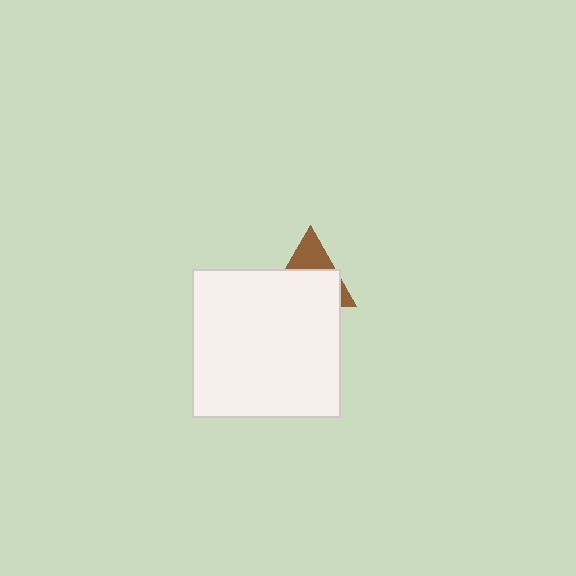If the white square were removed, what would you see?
You would see the complete brown triangle.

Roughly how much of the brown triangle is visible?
A small part of it is visible (roughly 35%).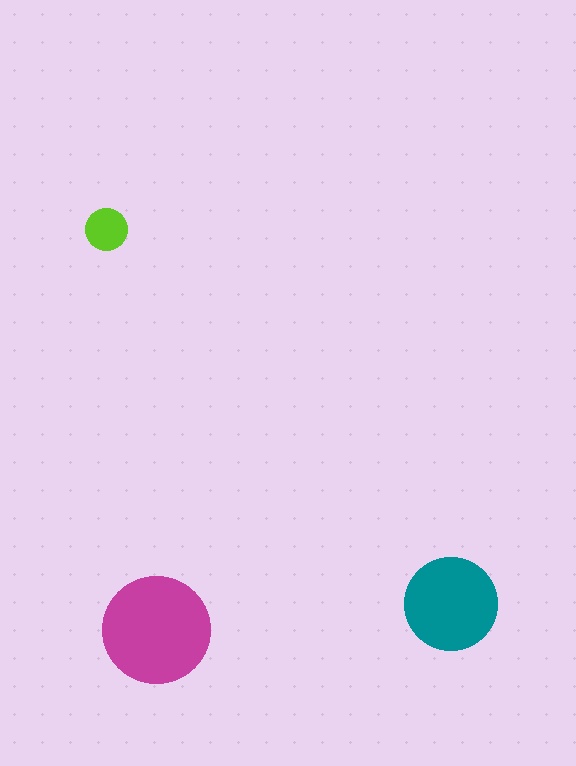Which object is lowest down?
The magenta circle is bottommost.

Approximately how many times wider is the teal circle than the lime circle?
About 2 times wider.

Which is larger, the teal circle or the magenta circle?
The magenta one.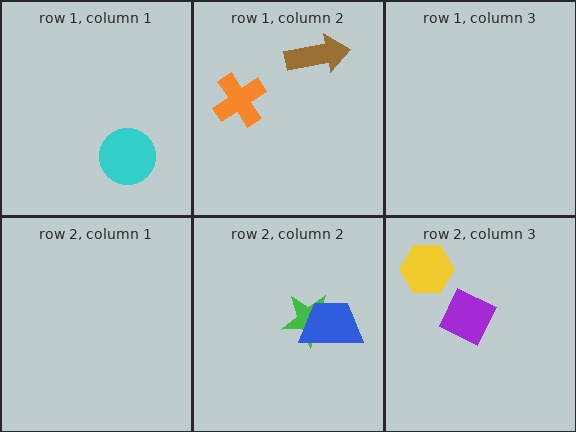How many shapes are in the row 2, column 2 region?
2.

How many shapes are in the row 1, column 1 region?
1.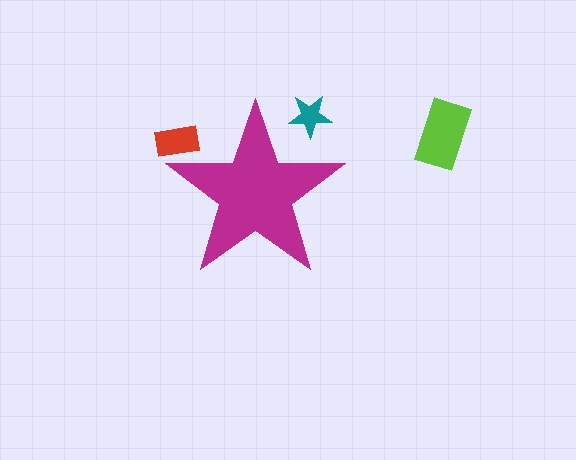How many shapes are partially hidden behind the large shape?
2 shapes are partially hidden.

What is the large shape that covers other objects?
A magenta star.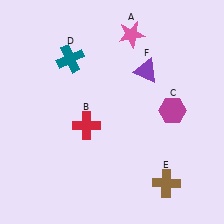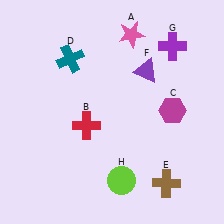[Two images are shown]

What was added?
A purple cross (G), a lime circle (H) were added in Image 2.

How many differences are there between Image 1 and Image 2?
There are 2 differences between the two images.